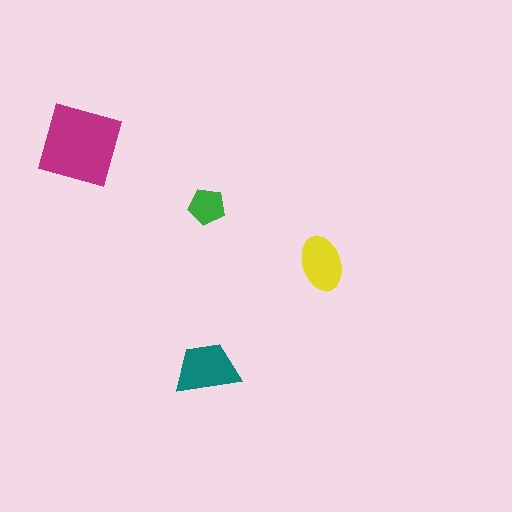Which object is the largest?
The magenta diamond.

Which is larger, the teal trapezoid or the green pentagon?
The teal trapezoid.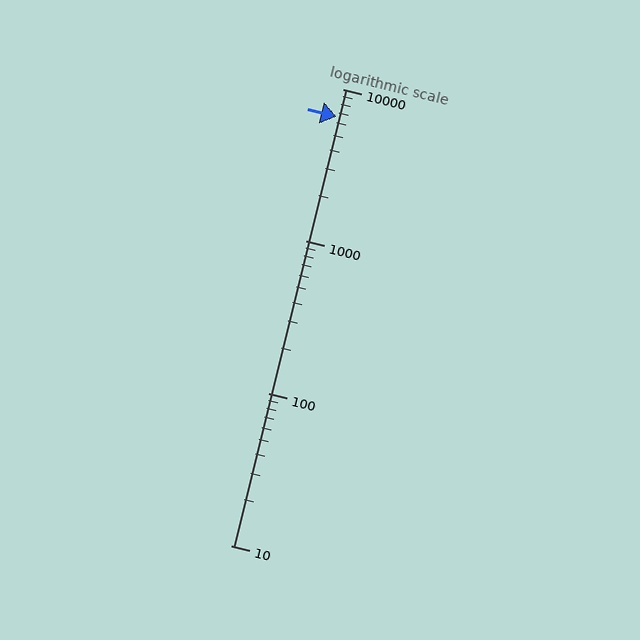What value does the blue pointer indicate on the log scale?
The pointer indicates approximately 6600.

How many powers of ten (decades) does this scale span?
The scale spans 3 decades, from 10 to 10000.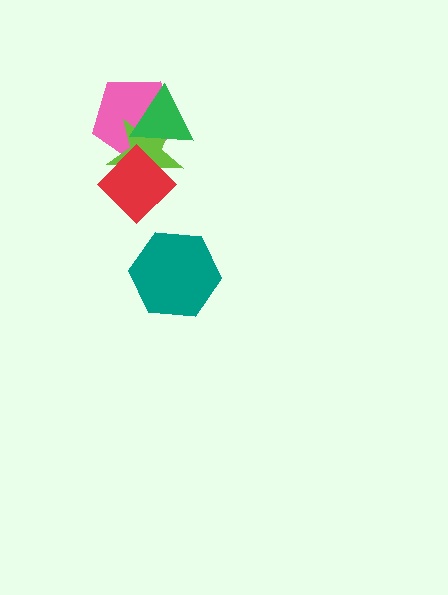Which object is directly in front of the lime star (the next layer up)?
The green triangle is directly in front of the lime star.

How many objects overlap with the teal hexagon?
0 objects overlap with the teal hexagon.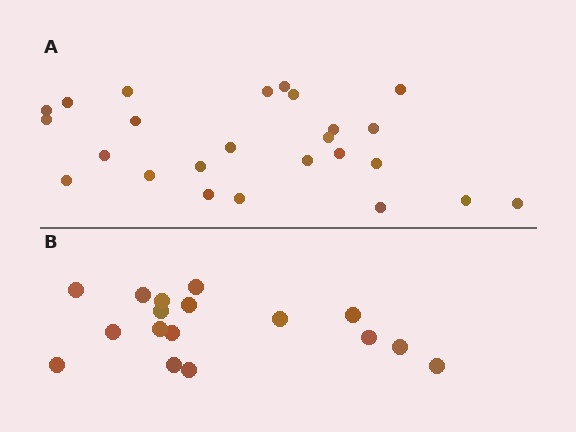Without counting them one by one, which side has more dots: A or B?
Region A (the top region) has more dots.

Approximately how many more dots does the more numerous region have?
Region A has roughly 8 or so more dots than region B.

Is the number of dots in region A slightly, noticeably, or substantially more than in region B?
Region A has substantially more. The ratio is roughly 1.5 to 1.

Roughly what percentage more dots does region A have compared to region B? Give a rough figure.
About 45% more.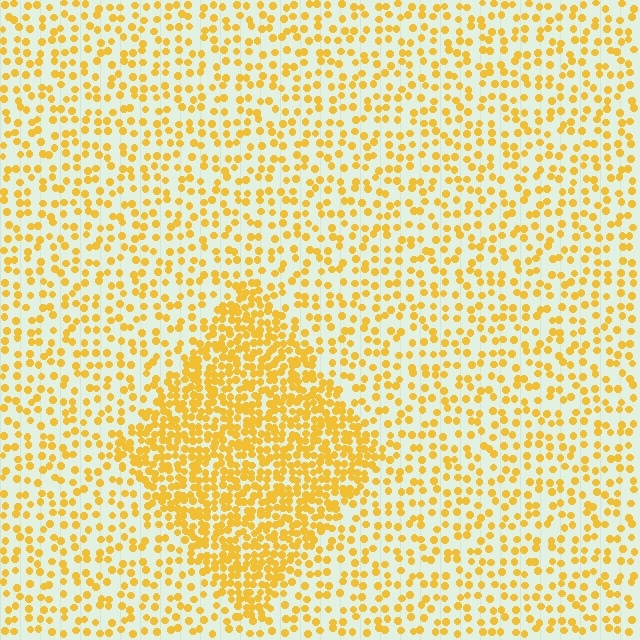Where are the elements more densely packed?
The elements are more densely packed inside the diamond boundary.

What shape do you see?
I see a diamond.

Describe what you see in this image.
The image contains small yellow elements arranged at two different densities. A diamond-shaped region is visible where the elements are more densely packed than the surrounding area.